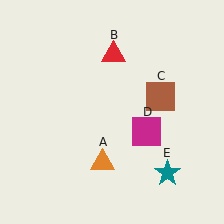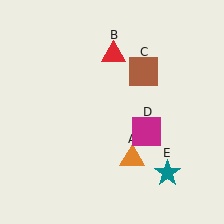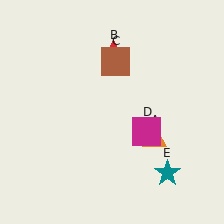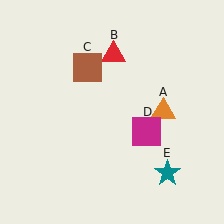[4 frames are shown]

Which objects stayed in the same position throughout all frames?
Red triangle (object B) and magenta square (object D) and teal star (object E) remained stationary.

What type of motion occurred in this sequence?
The orange triangle (object A), brown square (object C) rotated counterclockwise around the center of the scene.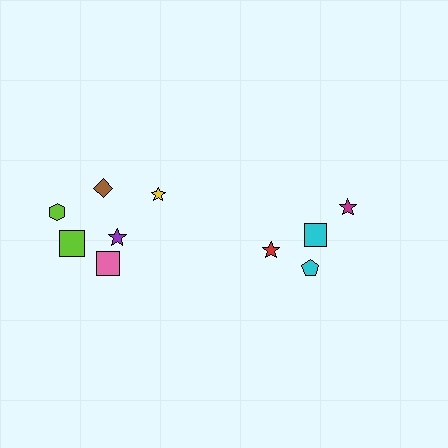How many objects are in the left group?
There are 6 objects.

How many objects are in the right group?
There are 4 objects.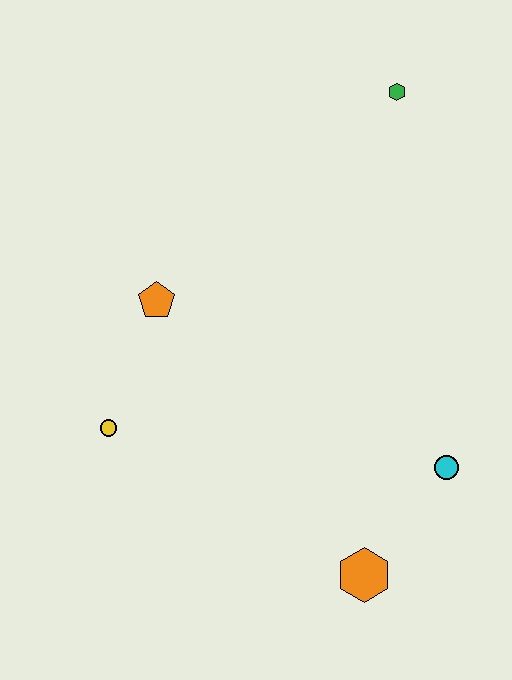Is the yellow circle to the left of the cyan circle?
Yes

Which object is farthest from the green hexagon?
The orange hexagon is farthest from the green hexagon.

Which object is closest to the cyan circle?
The orange hexagon is closest to the cyan circle.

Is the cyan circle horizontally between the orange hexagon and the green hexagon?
No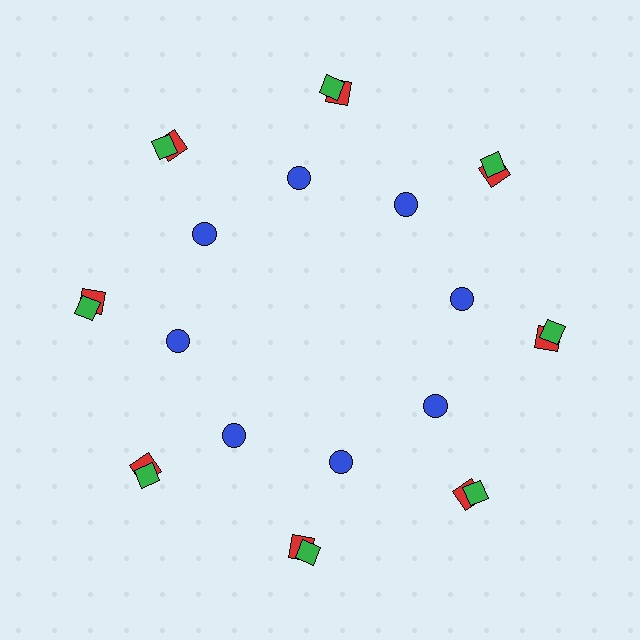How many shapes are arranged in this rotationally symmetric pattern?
There are 24 shapes, arranged in 8 groups of 3.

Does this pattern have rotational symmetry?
Yes, this pattern has 8-fold rotational symmetry. It looks the same after rotating 45 degrees around the center.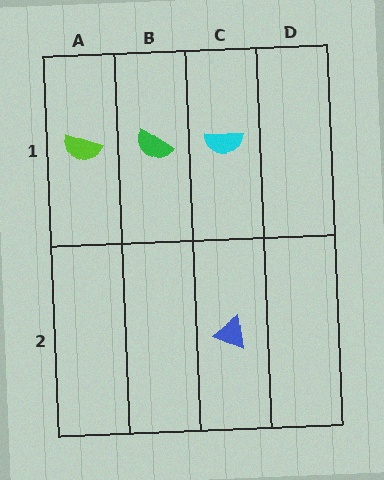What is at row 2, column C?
A blue triangle.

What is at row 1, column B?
A green semicircle.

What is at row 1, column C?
A cyan semicircle.